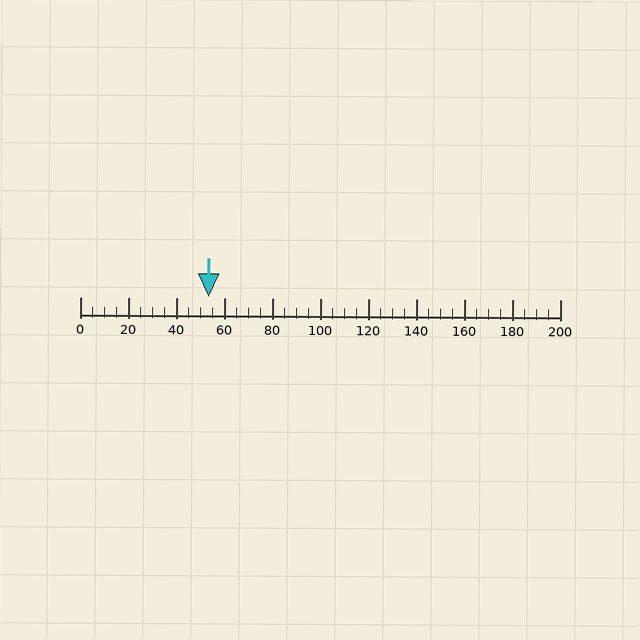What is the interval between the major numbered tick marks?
The major tick marks are spaced 20 units apart.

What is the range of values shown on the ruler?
The ruler shows values from 0 to 200.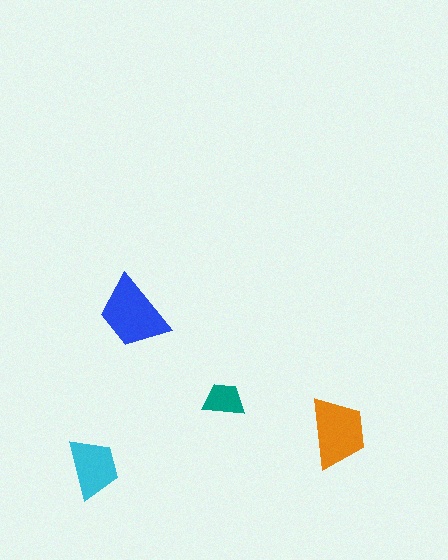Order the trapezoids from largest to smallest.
the blue one, the orange one, the cyan one, the teal one.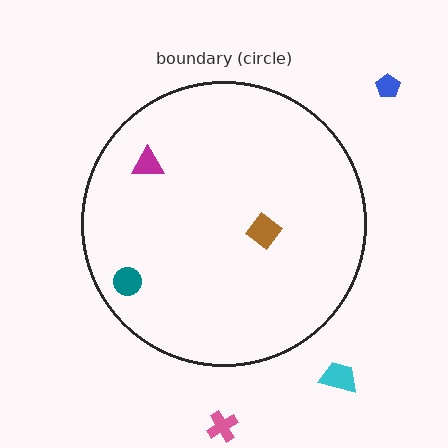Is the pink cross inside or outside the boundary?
Outside.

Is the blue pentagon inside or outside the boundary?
Outside.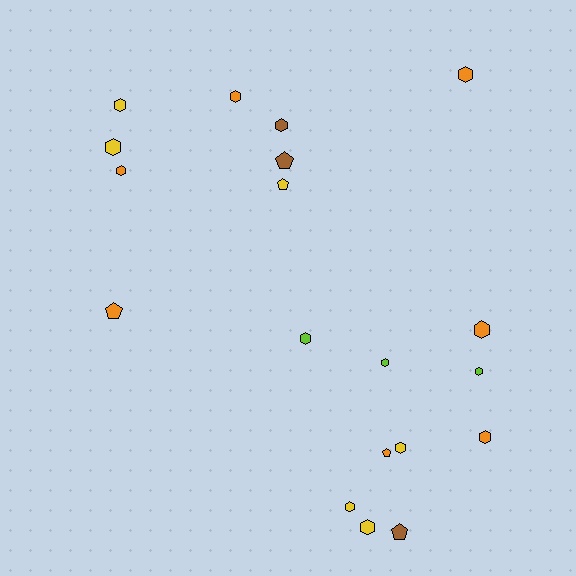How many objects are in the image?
There are 19 objects.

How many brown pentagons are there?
There are 2 brown pentagons.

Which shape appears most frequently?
Hexagon, with 14 objects.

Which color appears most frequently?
Orange, with 7 objects.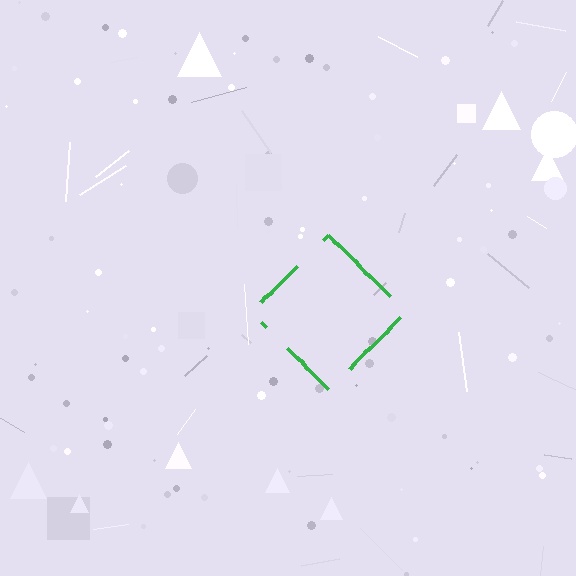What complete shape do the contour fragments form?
The contour fragments form a diamond.